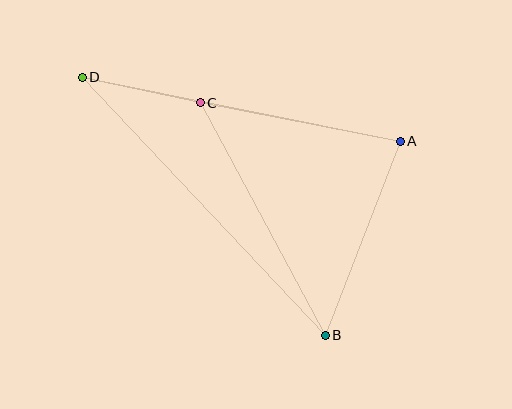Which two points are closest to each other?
Points C and D are closest to each other.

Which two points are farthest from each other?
Points B and D are farthest from each other.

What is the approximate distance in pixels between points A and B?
The distance between A and B is approximately 208 pixels.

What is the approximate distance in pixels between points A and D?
The distance between A and D is approximately 324 pixels.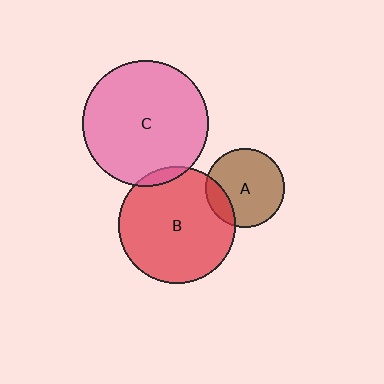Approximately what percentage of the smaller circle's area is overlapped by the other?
Approximately 15%.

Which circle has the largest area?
Circle C (pink).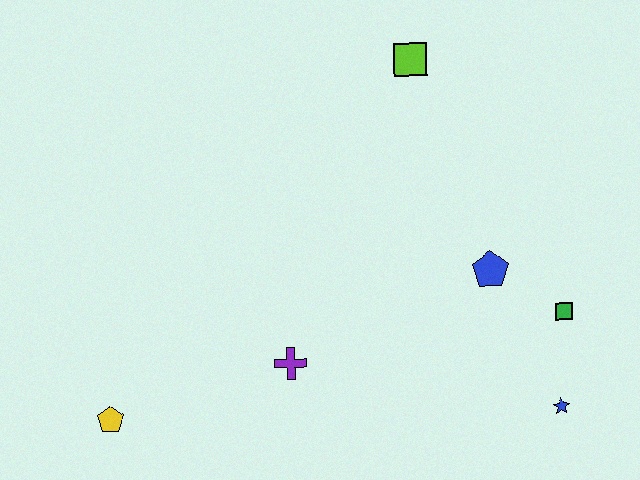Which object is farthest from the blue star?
The yellow pentagon is farthest from the blue star.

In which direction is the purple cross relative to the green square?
The purple cross is to the left of the green square.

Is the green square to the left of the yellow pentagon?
No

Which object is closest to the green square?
The blue pentagon is closest to the green square.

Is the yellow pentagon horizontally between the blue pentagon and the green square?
No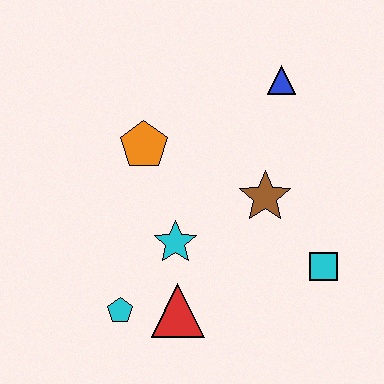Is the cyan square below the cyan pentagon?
No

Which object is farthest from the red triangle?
The blue triangle is farthest from the red triangle.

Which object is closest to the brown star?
The cyan square is closest to the brown star.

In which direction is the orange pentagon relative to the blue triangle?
The orange pentagon is to the left of the blue triangle.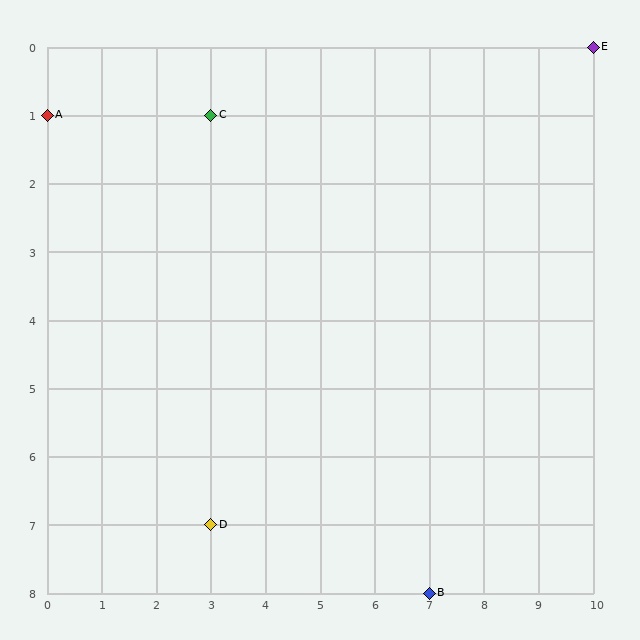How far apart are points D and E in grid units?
Points D and E are 7 columns and 7 rows apart (about 9.9 grid units diagonally).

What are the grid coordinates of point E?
Point E is at grid coordinates (10, 0).